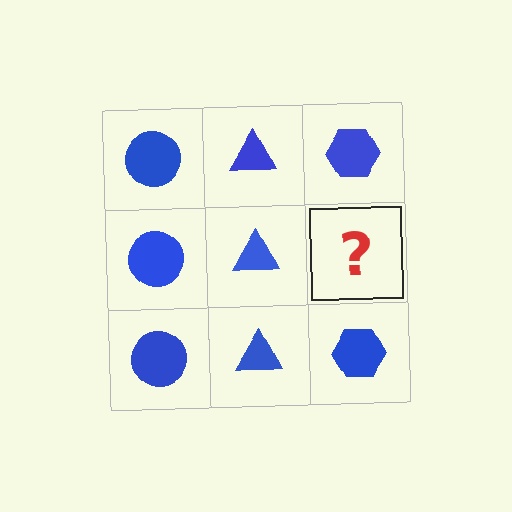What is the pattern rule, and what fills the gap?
The rule is that each column has a consistent shape. The gap should be filled with a blue hexagon.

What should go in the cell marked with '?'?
The missing cell should contain a blue hexagon.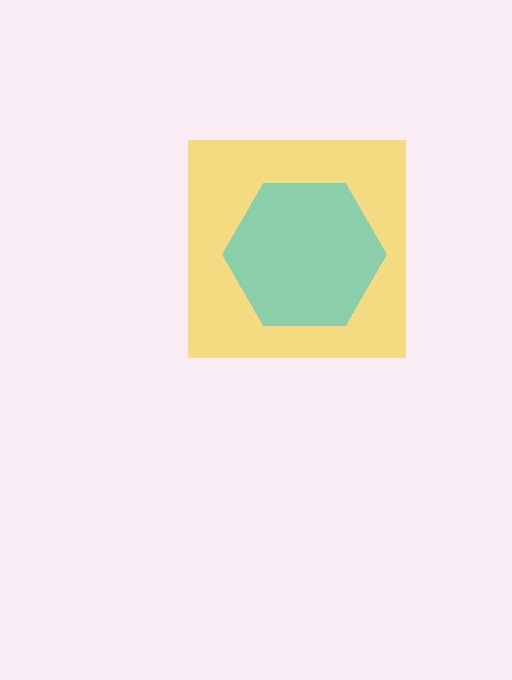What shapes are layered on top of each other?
The layered shapes are: a yellow square, a cyan hexagon.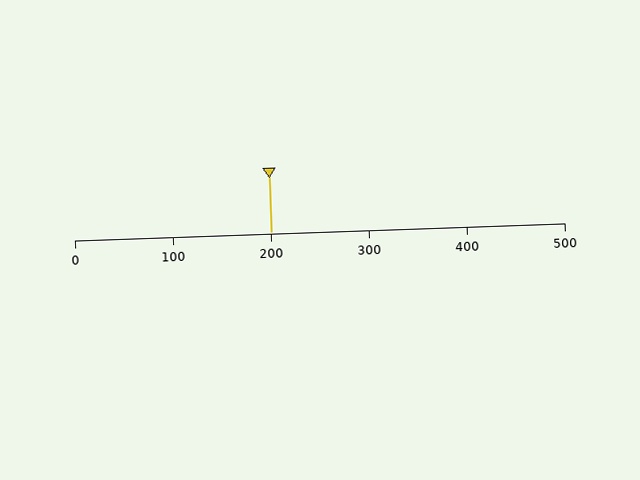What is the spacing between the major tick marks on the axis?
The major ticks are spaced 100 apart.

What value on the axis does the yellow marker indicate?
The marker indicates approximately 200.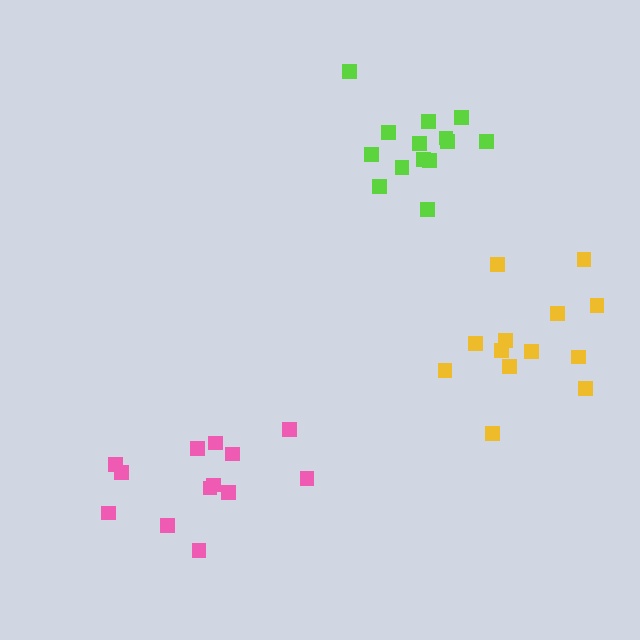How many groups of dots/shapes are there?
There are 3 groups.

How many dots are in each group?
Group 1: 13 dots, Group 2: 13 dots, Group 3: 14 dots (40 total).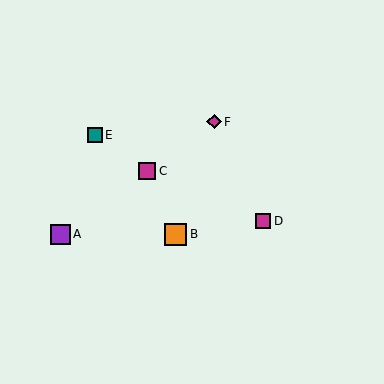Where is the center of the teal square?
The center of the teal square is at (95, 135).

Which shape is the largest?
The orange square (labeled B) is the largest.